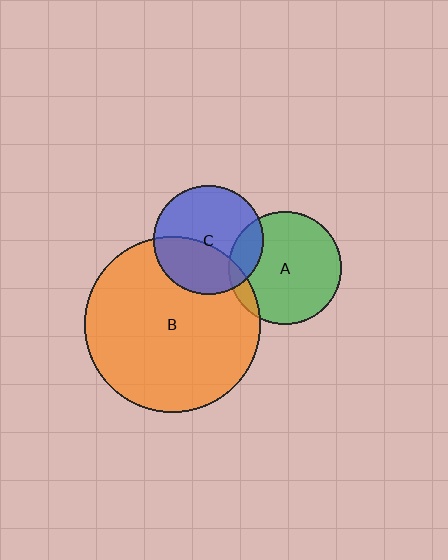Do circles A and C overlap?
Yes.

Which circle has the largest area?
Circle B (orange).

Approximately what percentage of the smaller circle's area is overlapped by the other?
Approximately 15%.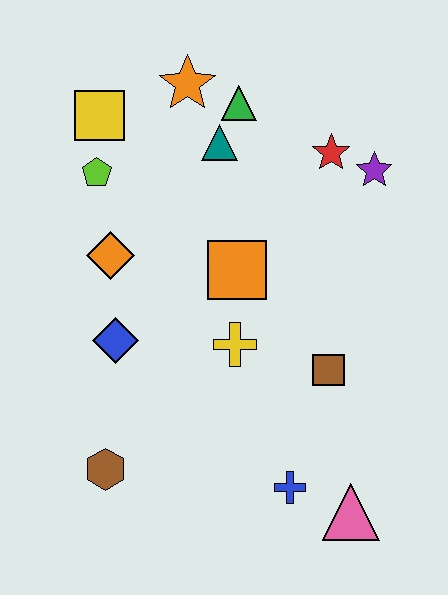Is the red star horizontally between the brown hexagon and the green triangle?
No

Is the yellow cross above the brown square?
Yes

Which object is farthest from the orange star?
The pink triangle is farthest from the orange star.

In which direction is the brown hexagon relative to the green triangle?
The brown hexagon is below the green triangle.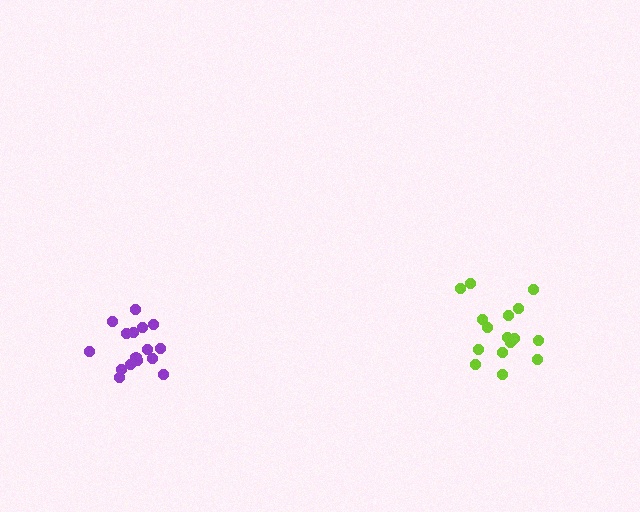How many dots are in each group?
Group 1: 16 dots, Group 2: 16 dots (32 total).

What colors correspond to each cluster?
The clusters are colored: purple, lime.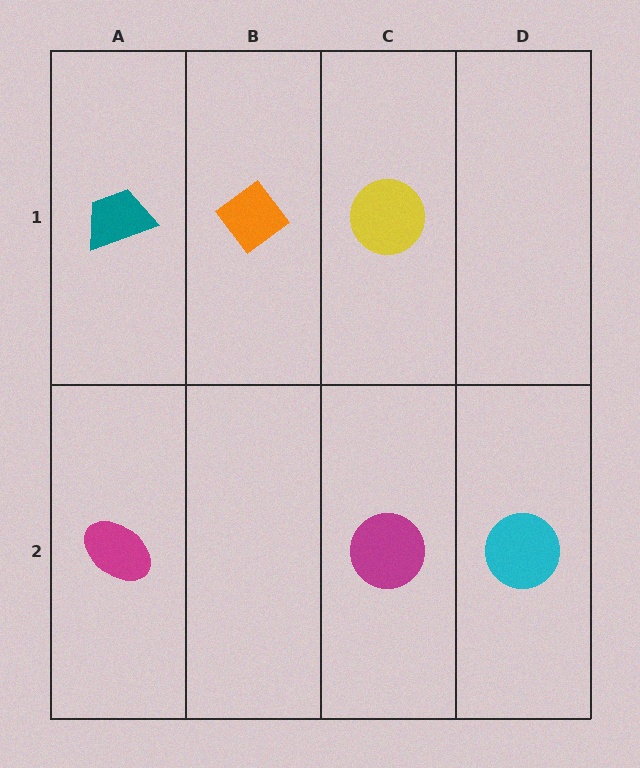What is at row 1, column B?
An orange diamond.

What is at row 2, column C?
A magenta circle.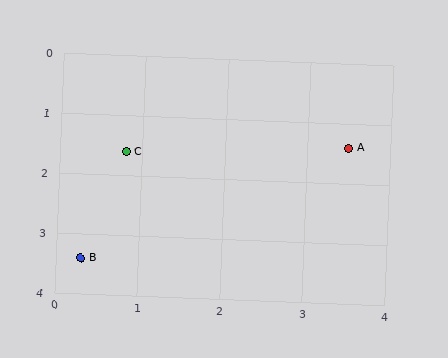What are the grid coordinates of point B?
Point B is at approximately (0.3, 3.4).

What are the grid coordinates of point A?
Point A is at approximately (3.5, 1.4).